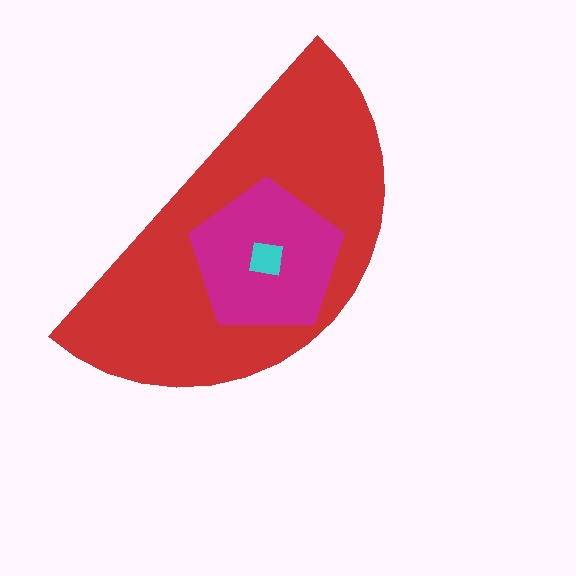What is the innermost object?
The cyan square.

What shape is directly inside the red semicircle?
The magenta pentagon.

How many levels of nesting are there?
3.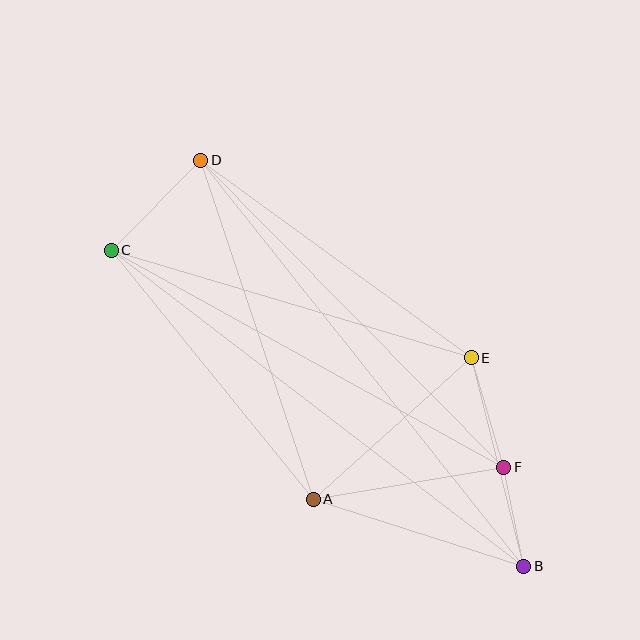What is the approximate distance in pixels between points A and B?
The distance between A and B is approximately 221 pixels.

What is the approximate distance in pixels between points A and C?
The distance between A and C is approximately 320 pixels.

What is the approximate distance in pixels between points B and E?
The distance between B and E is approximately 215 pixels.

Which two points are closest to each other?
Points B and F are closest to each other.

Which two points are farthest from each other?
Points B and C are farthest from each other.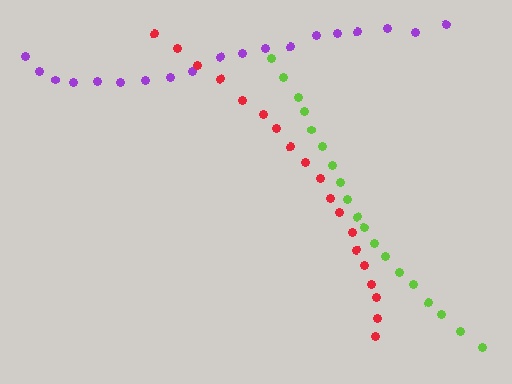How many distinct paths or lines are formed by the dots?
There are 3 distinct paths.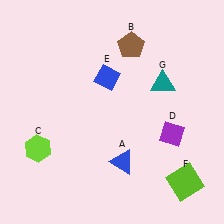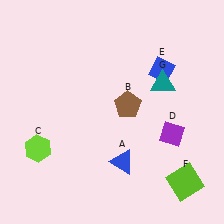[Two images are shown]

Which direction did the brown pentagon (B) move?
The brown pentagon (B) moved down.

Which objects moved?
The objects that moved are: the brown pentagon (B), the blue diamond (E).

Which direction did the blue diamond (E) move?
The blue diamond (E) moved right.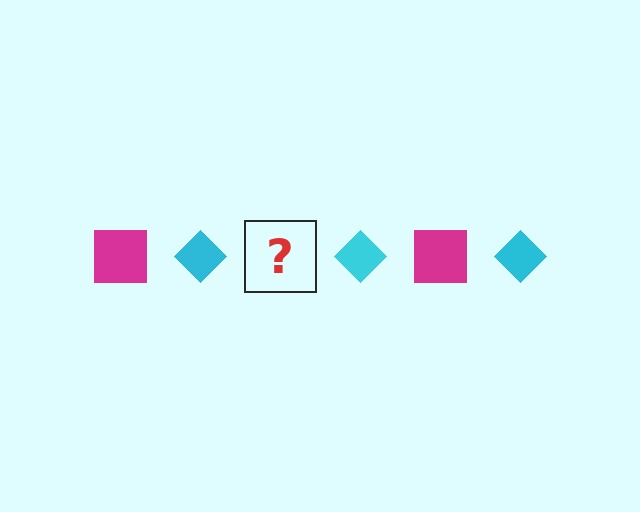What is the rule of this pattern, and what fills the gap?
The rule is that the pattern alternates between magenta square and cyan diamond. The gap should be filled with a magenta square.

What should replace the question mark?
The question mark should be replaced with a magenta square.